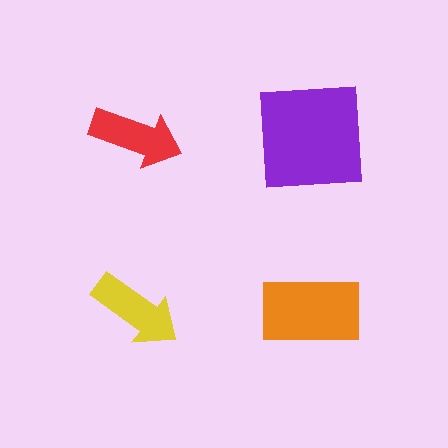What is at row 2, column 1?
A yellow arrow.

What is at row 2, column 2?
An orange rectangle.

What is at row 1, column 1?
A red arrow.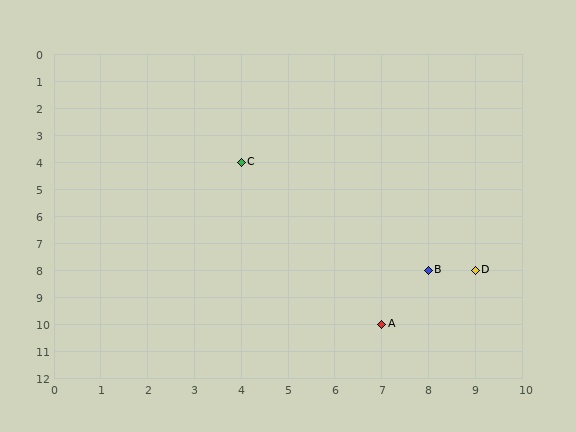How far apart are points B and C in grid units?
Points B and C are 4 columns and 4 rows apart (about 5.7 grid units diagonally).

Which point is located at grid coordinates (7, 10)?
Point A is at (7, 10).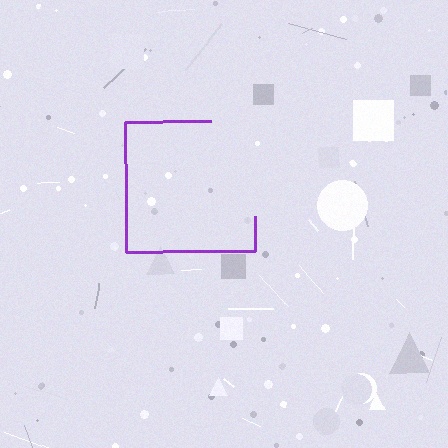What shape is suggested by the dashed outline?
The dashed outline suggests a square.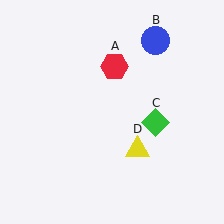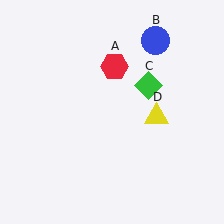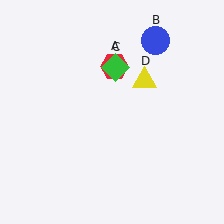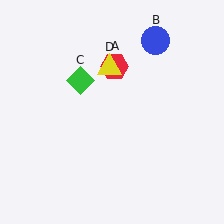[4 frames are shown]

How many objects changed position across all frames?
2 objects changed position: green diamond (object C), yellow triangle (object D).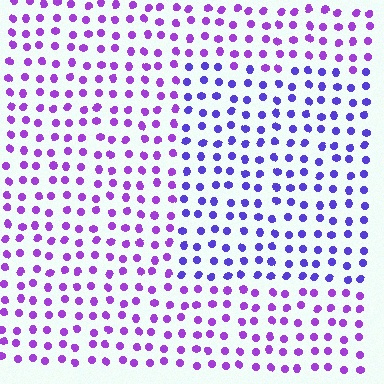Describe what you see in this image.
The image is filled with small purple elements in a uniform arrangement. A rectangle-shaped region is visible where the elements are tinted to a slightly different hue, forming a subtle color boundary.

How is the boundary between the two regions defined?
The boundary is defined purely by a slight shift in hue (about 31 degrees). Spacing, size, and orientation are identical on both sides.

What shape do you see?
I see a rectangle.